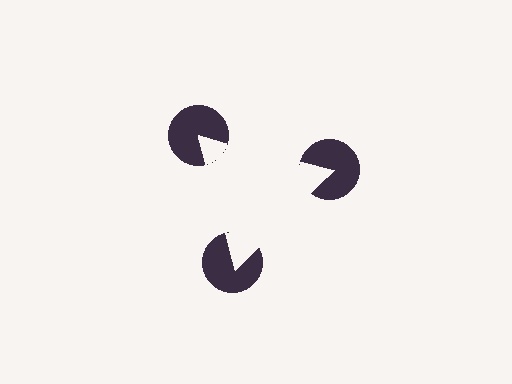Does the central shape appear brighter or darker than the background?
It typically appears slightly brighter than the background, even though no actual brightness change is drawn.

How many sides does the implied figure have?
3 sides.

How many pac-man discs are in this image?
There are 3 — one at each vertex of the illusory triangle.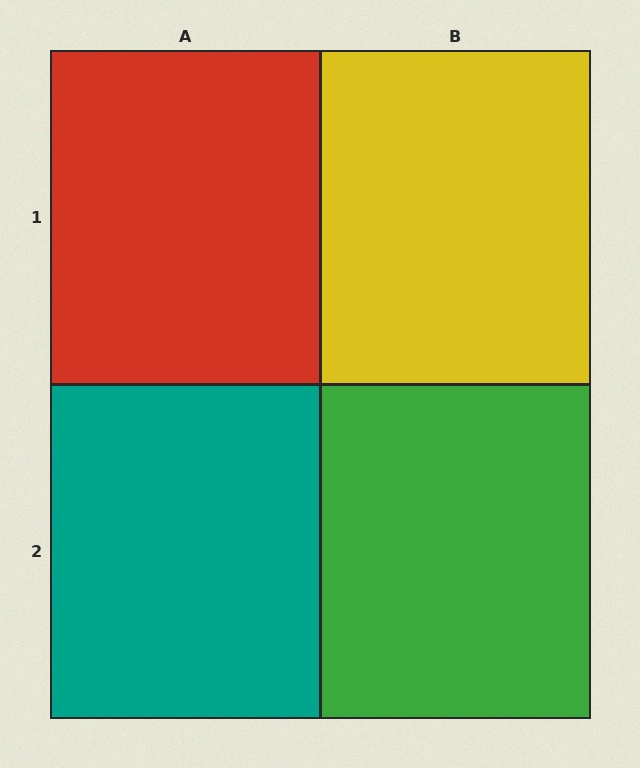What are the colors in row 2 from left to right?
Teal, green.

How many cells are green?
1 cell is green.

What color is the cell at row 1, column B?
Yellow.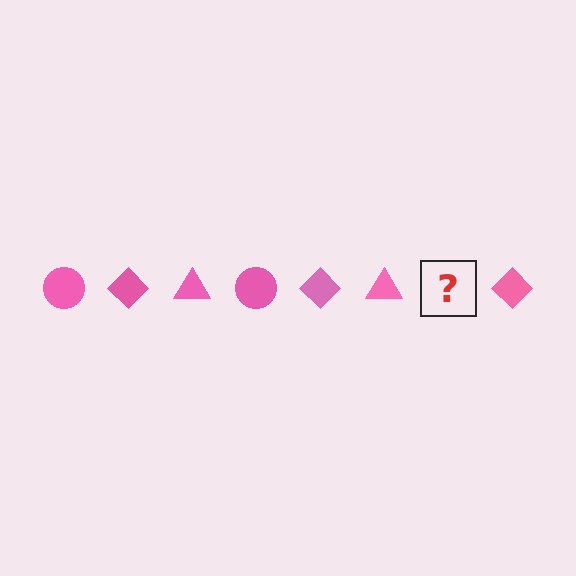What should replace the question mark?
The question mark should be replaced with a pink circle.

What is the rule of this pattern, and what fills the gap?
The rule is that the pattern cycles through circle, diamond, triangle shapes in pink. The gap should be filled with a pink circle.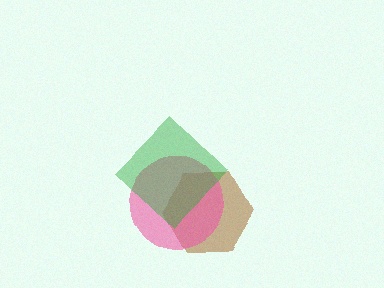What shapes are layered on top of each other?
The layered shapes are: a brown hexagon, a pink circle, a green diamond.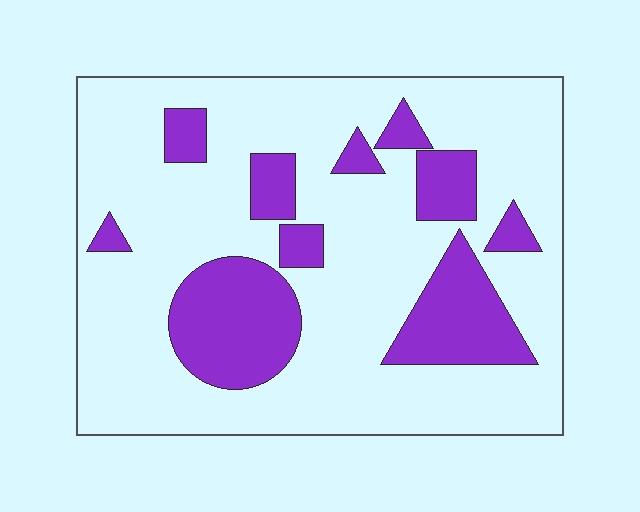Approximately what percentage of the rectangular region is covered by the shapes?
Approximately 25%.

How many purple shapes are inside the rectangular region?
10.